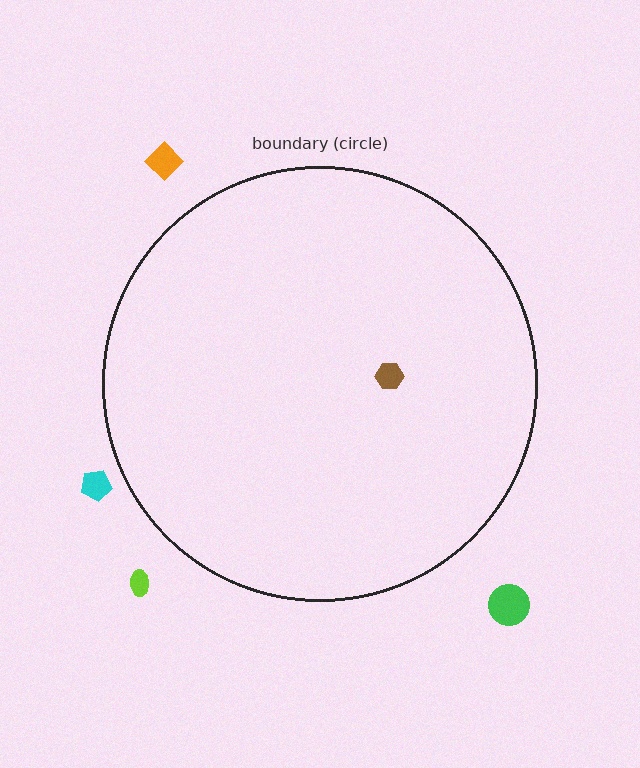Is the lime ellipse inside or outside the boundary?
Outside.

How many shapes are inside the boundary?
1 inside, 4 outside.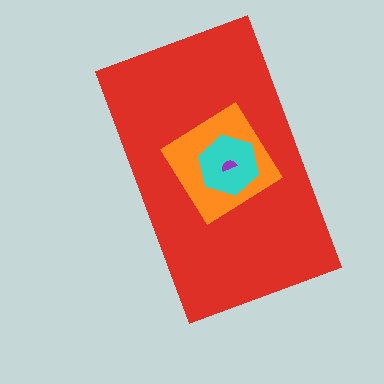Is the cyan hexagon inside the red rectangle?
Yes.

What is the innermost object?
The purple semicircle.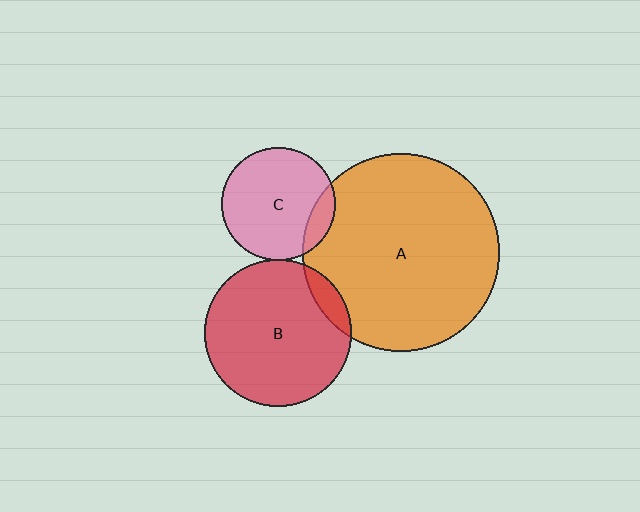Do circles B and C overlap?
Yes.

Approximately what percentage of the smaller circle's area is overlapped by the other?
Approximately 5%.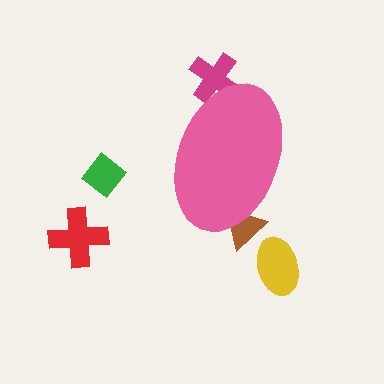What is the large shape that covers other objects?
A pink ellipse.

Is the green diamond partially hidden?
No, the green diamond is fully visible.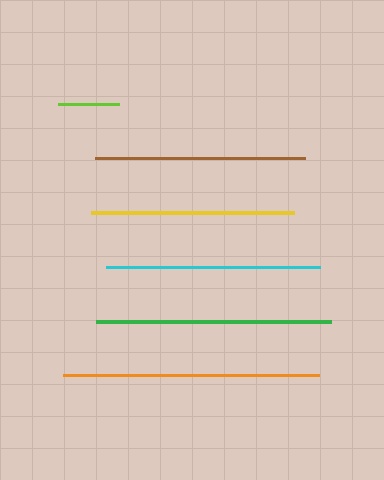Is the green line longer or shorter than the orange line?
The orange line is longer than the green line.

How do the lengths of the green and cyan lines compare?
The green and cyan lines are approximately the same length.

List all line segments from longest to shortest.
From longest to shortest: orange, green, cyan, brown, yellow, lime.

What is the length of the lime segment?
The lime segment is approximately 61 pixels long.